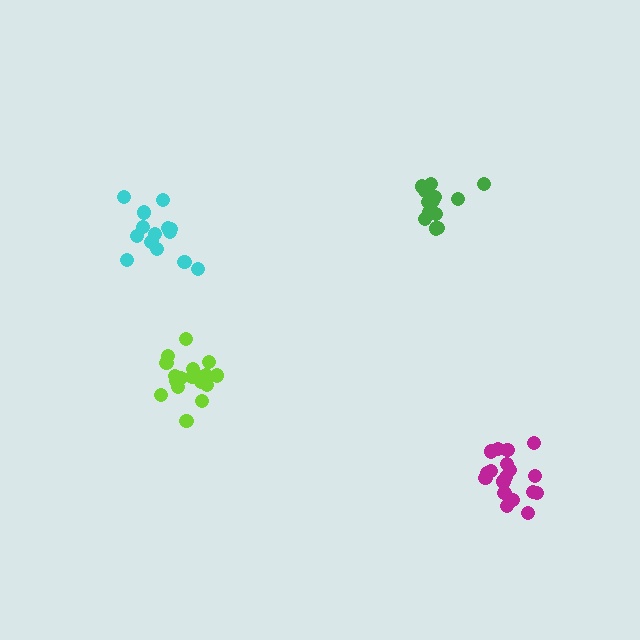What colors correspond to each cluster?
The clusters are colored: magenta, lime, green, cyan.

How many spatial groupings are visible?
There are 4 spatial groupings.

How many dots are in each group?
Group 1: 18 dots, Group 2: 19 dots, Group 3: 13 dots, Group 4: 14 dots (64 total).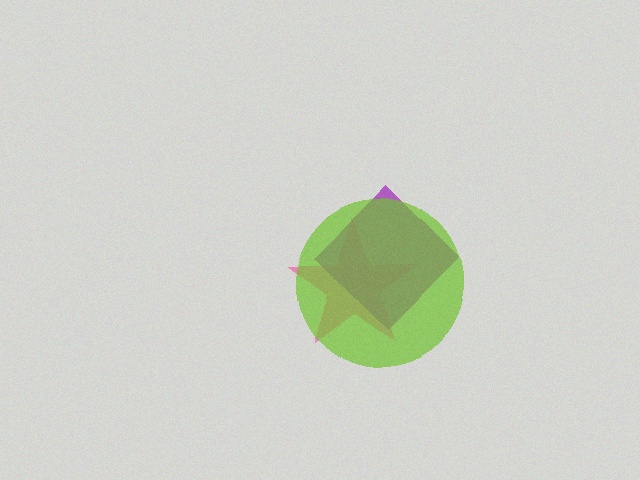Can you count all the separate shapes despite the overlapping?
Yes, there are 3 separate shapes.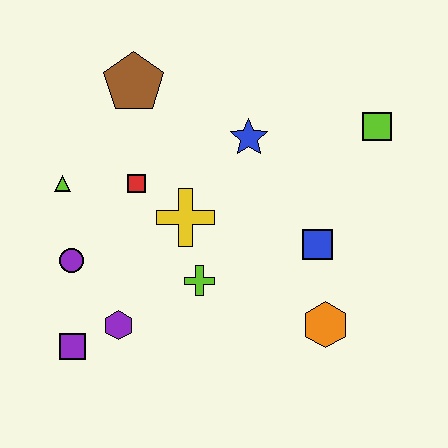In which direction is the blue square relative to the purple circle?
The blue square is to the right of the purple circle.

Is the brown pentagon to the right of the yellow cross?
No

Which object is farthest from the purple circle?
The lime square is farthest from the purple circle.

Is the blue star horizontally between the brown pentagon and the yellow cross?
No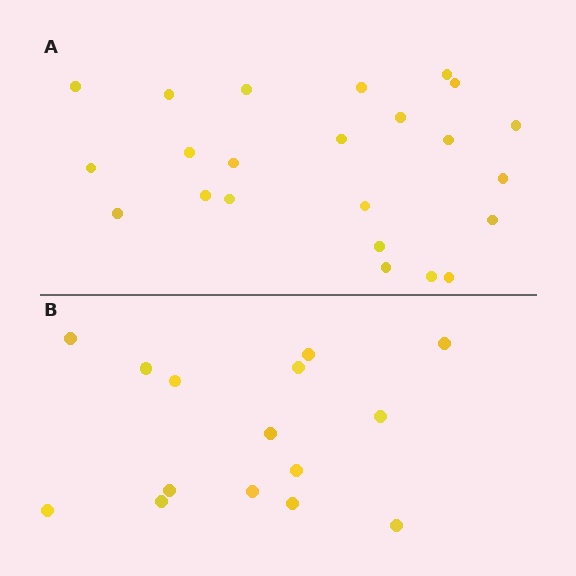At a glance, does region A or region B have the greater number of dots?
Region A (the top region) has more dots.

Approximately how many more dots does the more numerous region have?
Region A has roughly 8 or so more dots than region B.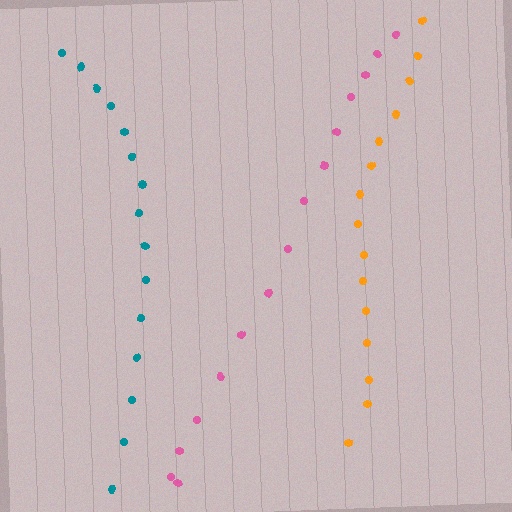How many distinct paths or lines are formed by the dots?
There are 3 distinct paths.